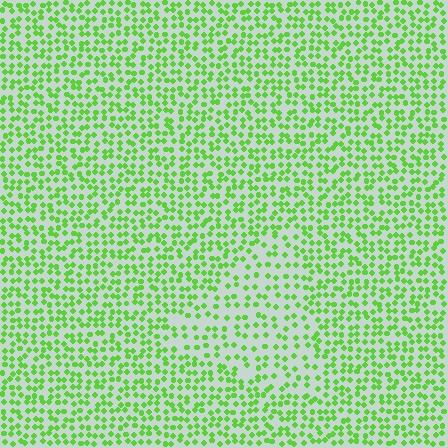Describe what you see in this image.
The image contains small lime elements arranged at two different densities. A triangle-shaped region is visible where the elements are less densely packed than the surrounding area.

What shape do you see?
I see a triangle.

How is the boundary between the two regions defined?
The boundary is defined by a change in element density (approximately 1.7x ratio). All elements are the same color, size, and shape.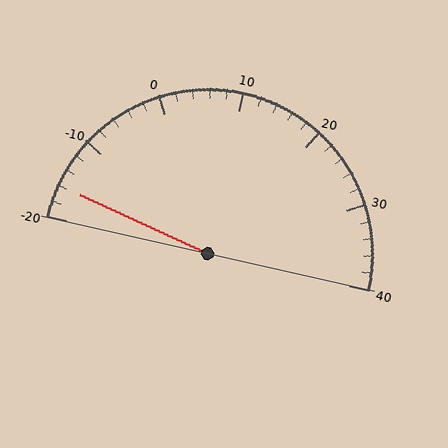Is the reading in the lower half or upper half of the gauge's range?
The reading is in the lower half of the range (-20 to 40).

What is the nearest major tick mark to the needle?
The nearest major tick mark is -20.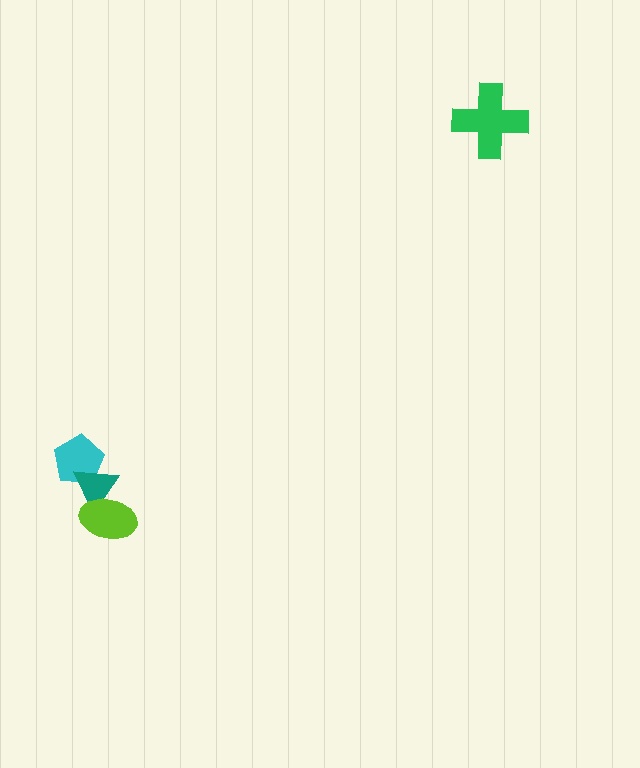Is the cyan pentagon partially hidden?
Yes, it is partially covered by another shape.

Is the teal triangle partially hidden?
Yes, it is partially covered by another shape.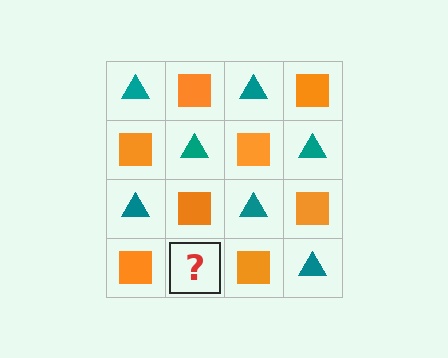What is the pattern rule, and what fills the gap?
The rule is that it alternates teal triangle and orange square in a checkerboard pattern. The gap should be filled with a teal triangle.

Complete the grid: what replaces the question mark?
The question mark should be replaced with a teal triangle.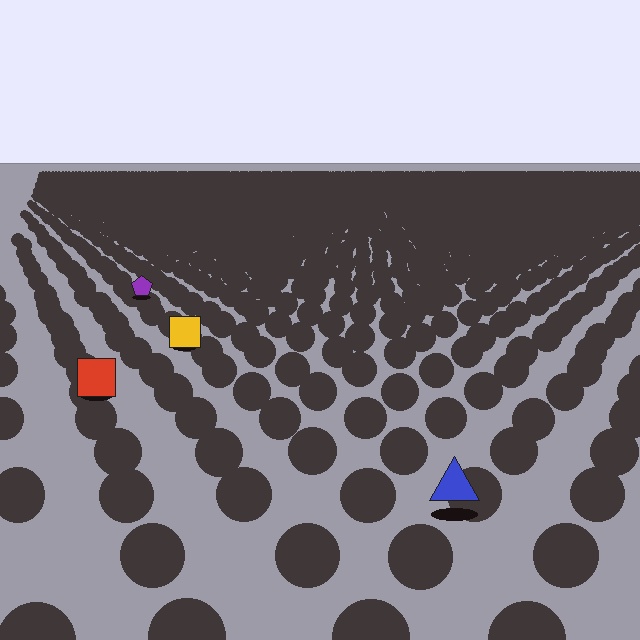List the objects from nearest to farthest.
From nearest to farthest: the blue triangle, the red square, the yellow square, the purple pentagon.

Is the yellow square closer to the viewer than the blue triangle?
No. The blue triangle is closer — you can tell from the texture gradient: the ground texture is coarser near it.